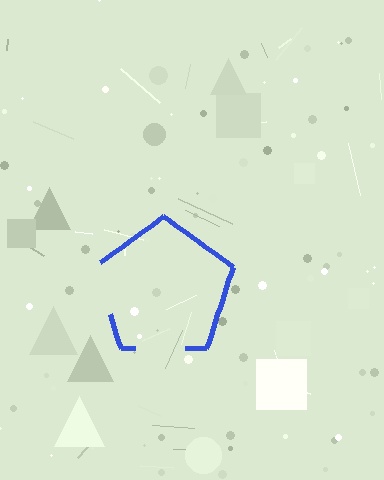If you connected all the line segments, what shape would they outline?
They would outline a pentagon.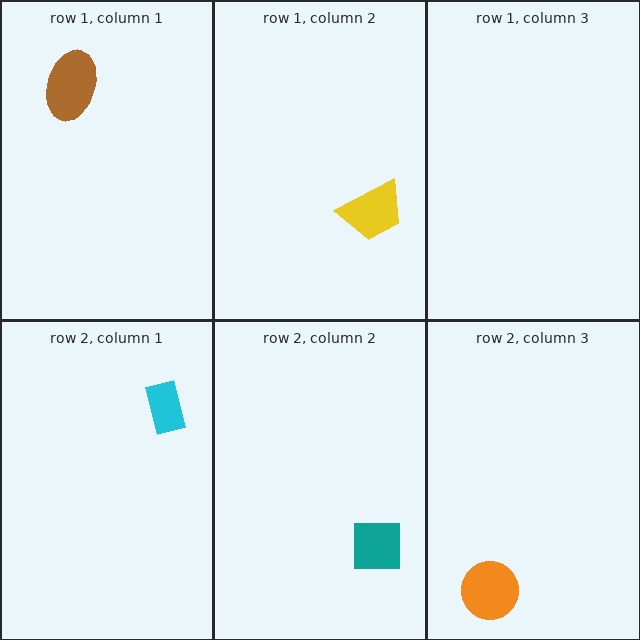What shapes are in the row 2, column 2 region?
The teal square.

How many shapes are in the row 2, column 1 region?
1.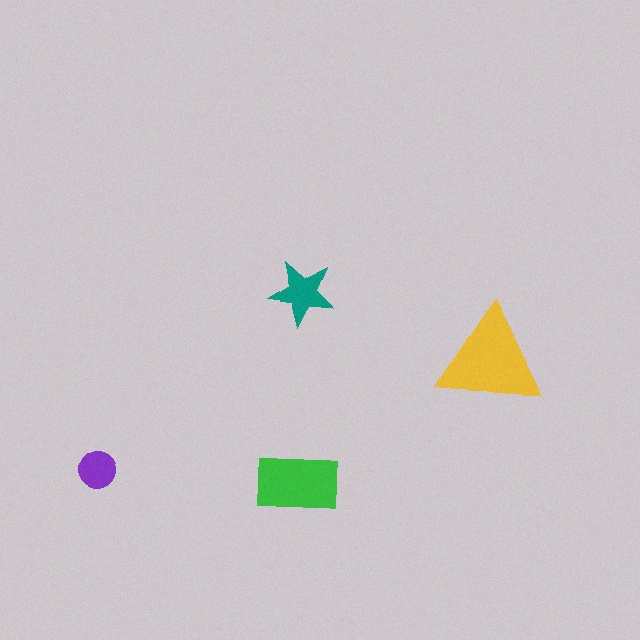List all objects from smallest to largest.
The purple circle, the teal star, the green rectangle, the yellow triangle.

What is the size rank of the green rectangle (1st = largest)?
2nd.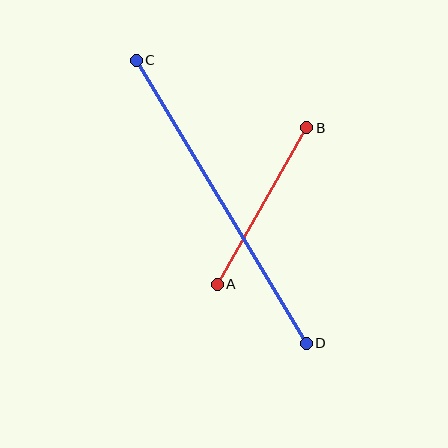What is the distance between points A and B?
The distance is approximately 180 pixels.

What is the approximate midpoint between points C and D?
The midpoint is at approximately (221, 202) pixels.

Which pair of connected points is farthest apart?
Points C and D are farthest apart.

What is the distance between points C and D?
The distance is approximately 330 pixels.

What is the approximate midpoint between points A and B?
The midpoint is at approximately (262, 206) pixels.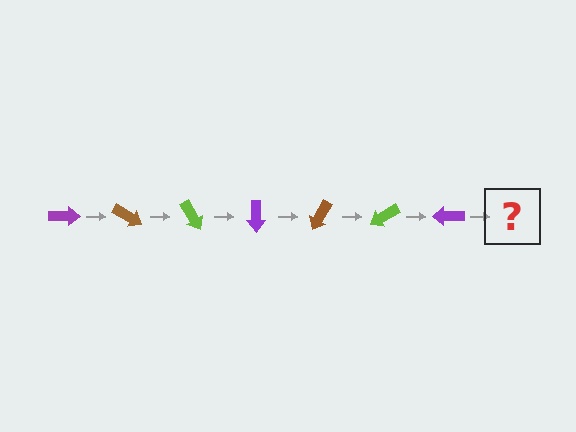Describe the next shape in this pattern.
It should be a brown arrow, rotated 210 degrees from the start.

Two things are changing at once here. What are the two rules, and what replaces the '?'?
The two rules are that it rotates 30 degrees each step and the color cycles through purple, brown, and lime. The '?' should be a brown arrow, rotated 210 degrees from the start.